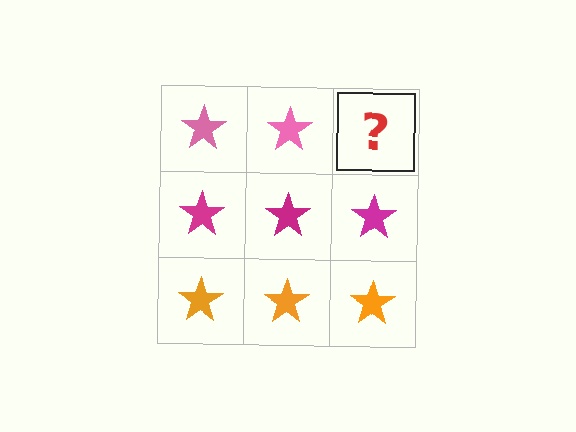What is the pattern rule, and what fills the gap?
The rule is that each row has a consistent color. The gap should be filled with a pink star.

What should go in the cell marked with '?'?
The missing cell should contain a pink star.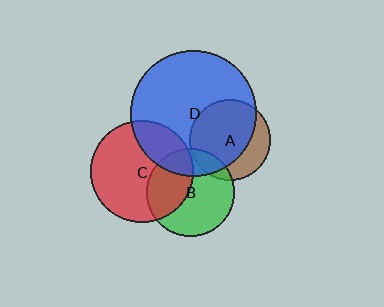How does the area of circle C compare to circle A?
Approximately 1.6 times.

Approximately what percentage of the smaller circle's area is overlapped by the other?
Approximately 70%.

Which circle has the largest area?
Circle D (blue).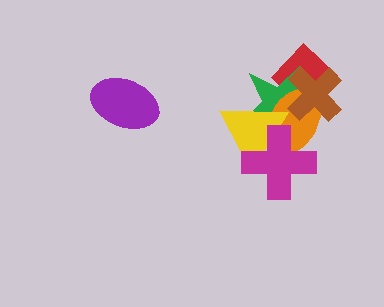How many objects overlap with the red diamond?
3 objects overlap with the red diamond.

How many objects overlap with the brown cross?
3 objects overlap with the brown cross.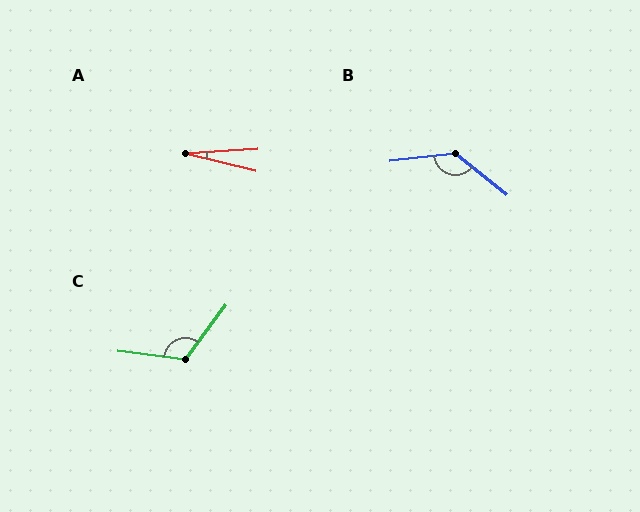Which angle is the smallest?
A, at approximately 18 degrees.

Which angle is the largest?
B, at approximately 134 degrees.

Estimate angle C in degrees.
Approximately 119 degrees.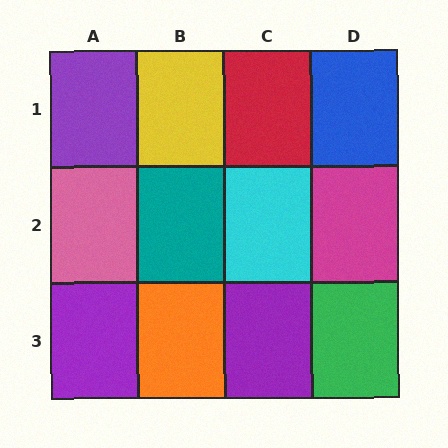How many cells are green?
1 cell is green.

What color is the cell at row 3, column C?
Purple.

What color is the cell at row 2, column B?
Teal.